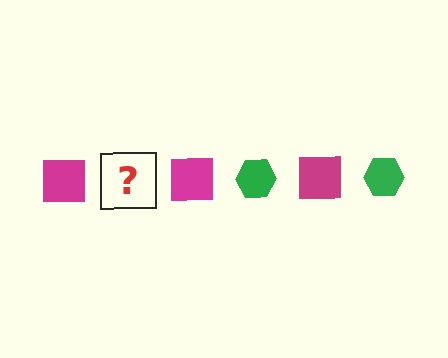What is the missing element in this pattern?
The missing element is a green hexagon.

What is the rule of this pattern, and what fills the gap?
The rule is that the pattern alternates between magenta square and green hexagon. The gap should be filled with a green hexagon.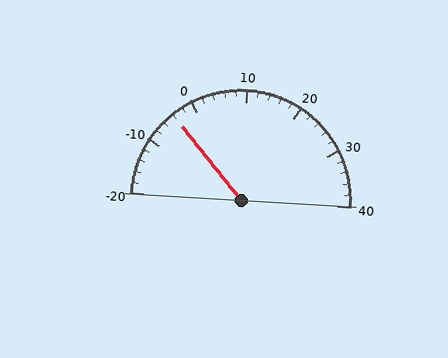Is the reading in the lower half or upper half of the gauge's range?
The reading is in the lower half of the range (-20 to 40).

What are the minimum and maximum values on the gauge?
The gauge ranges from -20 to 40.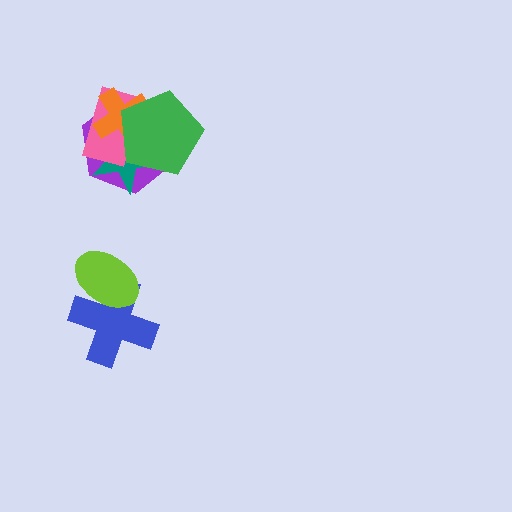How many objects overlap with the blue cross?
1 object overlaps with the blue cross.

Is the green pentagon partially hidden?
No, no other shape covers it.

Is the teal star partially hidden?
Yes, it is partially covered by another shape.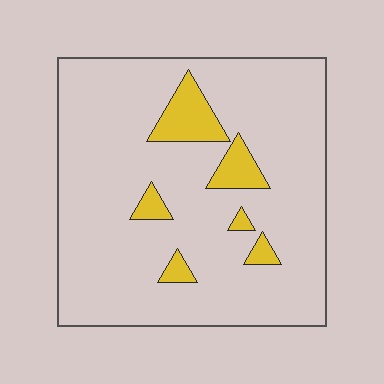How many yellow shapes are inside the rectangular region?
6.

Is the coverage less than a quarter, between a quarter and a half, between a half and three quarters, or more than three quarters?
Less than a quarter.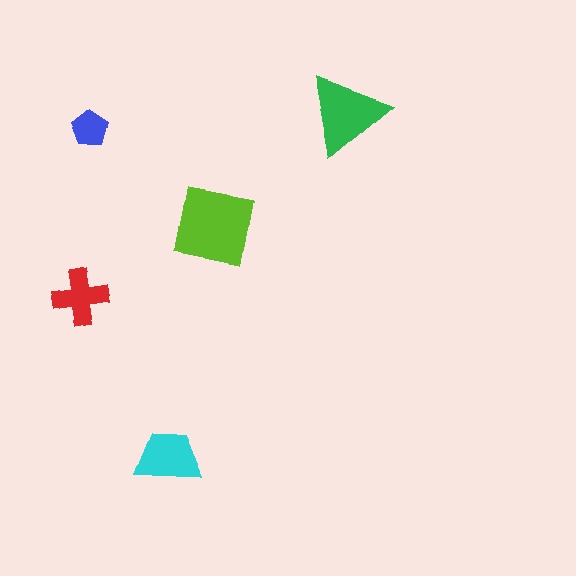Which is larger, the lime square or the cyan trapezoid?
The lime square.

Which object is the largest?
The lime square.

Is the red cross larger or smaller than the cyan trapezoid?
Smaller.